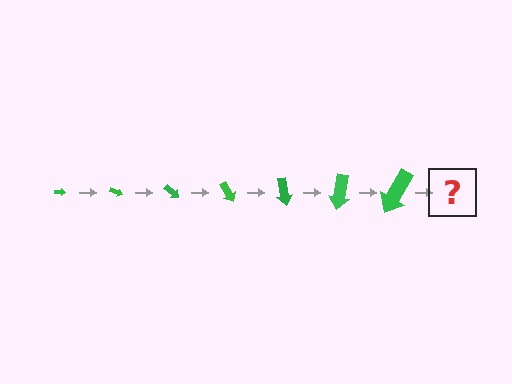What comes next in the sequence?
The next element should be an arrow, larger than the previous one and rotated 140 degrees from the start.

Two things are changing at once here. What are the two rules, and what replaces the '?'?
The two rules are that the arrow grows larger each step and it rotates 20 degrees each step. The '?' should be an arrow, larger than the previous one and rotated 140 degrees from the start.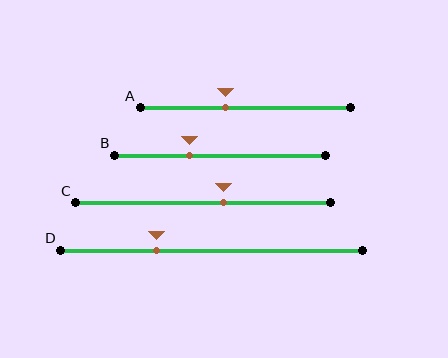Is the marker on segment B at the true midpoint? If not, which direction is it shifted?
No, the marker on segment B is shifted to the left by about 15% of the segment length.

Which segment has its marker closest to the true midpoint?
Segment C has its marker closest to the true midpoint.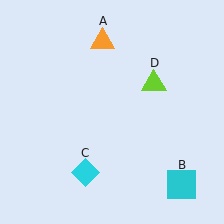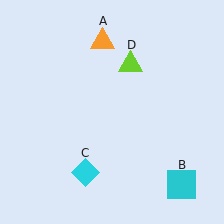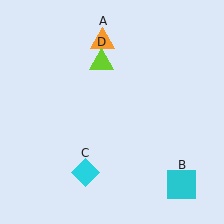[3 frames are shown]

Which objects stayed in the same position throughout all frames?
Orange triangle (object A) and cyan square (object B) and cyan diamond (object C) remained stationary.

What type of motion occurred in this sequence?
The lime triangle (object D) rotated counterclockwise around the center of the scene.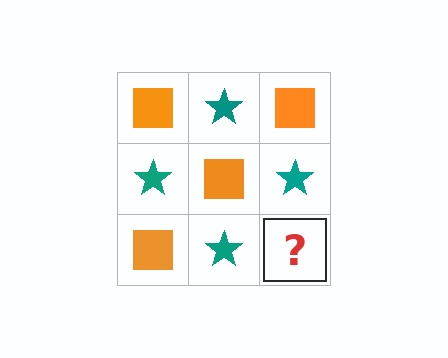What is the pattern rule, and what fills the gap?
The rule is that it alternates orange square and teal star in a checkerboard pattern. The gap should be filled with an orange square.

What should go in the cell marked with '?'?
The missing cell should contain an orange square.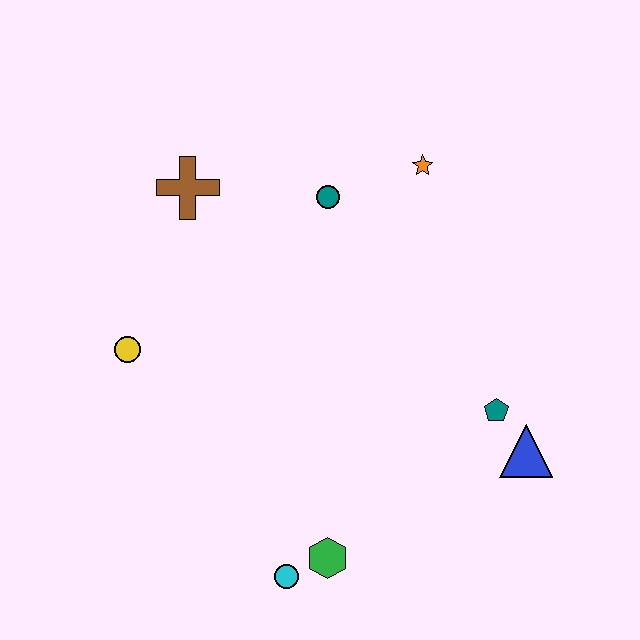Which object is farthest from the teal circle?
The cyan circle is farthest from the teal circle.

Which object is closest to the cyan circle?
The green hexagon is closest to the cyan circle.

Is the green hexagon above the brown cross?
No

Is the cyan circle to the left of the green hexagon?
Yes